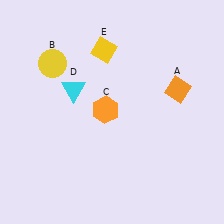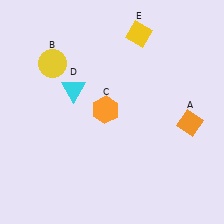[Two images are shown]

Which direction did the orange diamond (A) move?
The orange diamond (A) moved down.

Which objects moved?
The objects that moved are: the orange diamond (A), the yellow diamond (E).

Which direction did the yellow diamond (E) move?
The yellow diamond (E) moved right.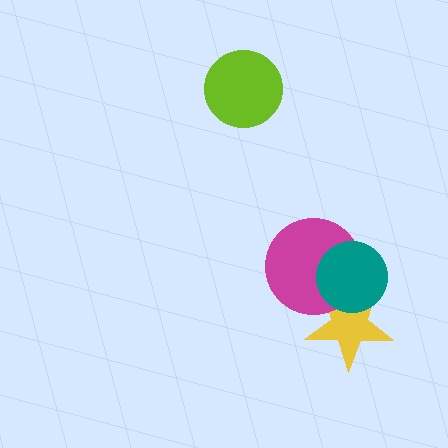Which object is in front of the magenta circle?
The teal circle is in front of the magenta circle.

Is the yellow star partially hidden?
Yes, it is partially covered by another shape.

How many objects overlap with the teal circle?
2 objects overlap with the teal circle.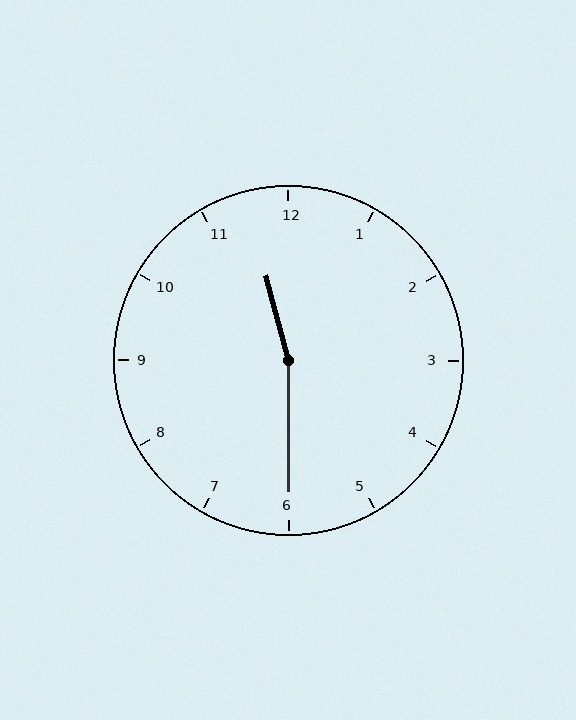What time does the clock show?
11:30.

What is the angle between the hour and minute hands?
Approximately 165 degrees.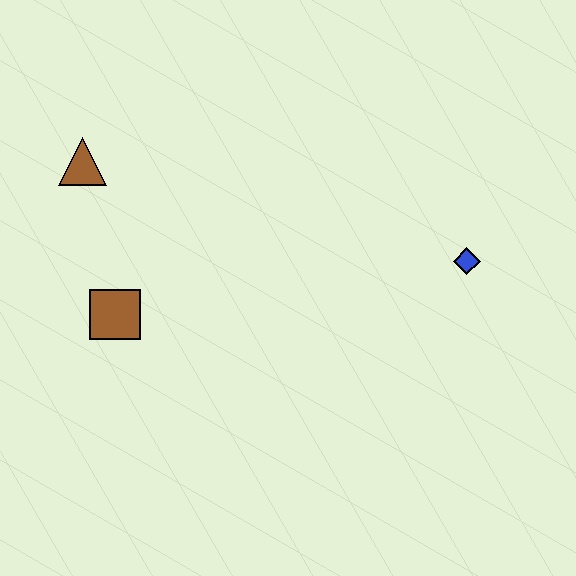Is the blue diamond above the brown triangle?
No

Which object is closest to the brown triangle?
The brown square is closest to the brown triangle.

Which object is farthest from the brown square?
The blue diamond is farthest from the brown square.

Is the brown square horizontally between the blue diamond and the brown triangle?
Yes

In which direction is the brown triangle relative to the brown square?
The brown triangle is above the brown square.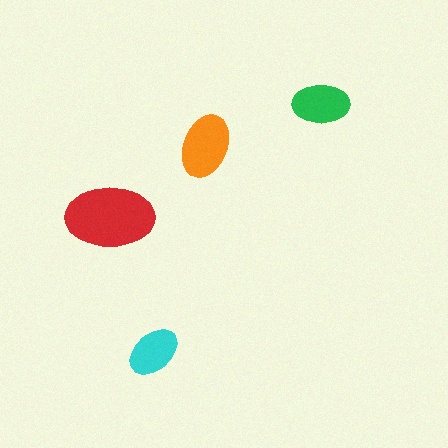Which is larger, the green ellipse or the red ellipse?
The red one.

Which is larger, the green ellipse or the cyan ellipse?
The green one.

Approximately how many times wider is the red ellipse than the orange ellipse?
About 1.5 times wider.